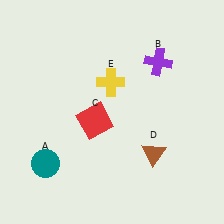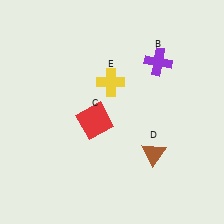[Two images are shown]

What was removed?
The teal circle (A) was removed in Image 2.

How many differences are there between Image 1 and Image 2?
There is 1 difference between the two images.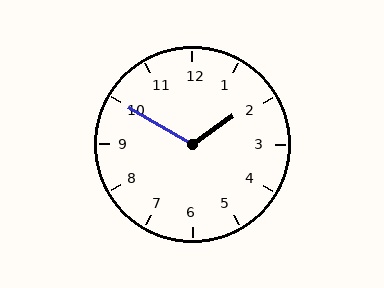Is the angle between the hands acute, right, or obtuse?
It is obtuse.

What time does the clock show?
1:50.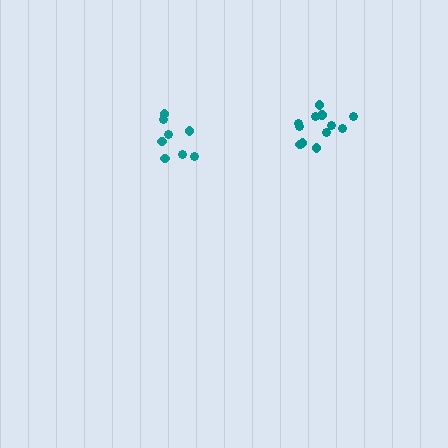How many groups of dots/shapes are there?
There are 2 groups.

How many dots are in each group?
Group 1: 12 dots, Group 2: 8 dots (20 total).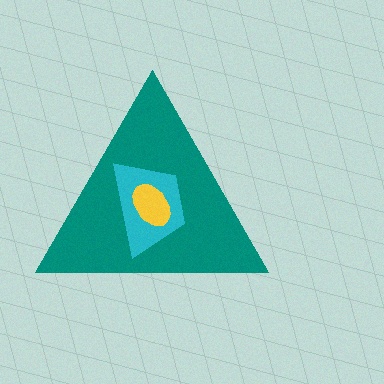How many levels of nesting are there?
3.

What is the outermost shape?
The teal triangle.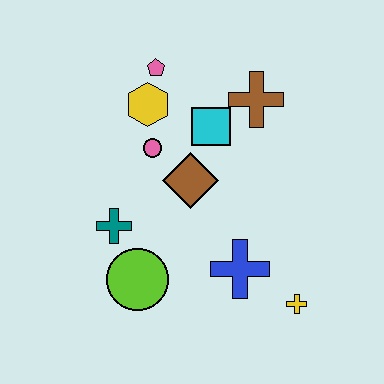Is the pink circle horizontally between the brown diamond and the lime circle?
Yes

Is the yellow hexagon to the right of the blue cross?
No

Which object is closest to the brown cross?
The cyan square is closest to the brown cross.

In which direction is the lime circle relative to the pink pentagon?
The lime circle is below the pink pentagon.